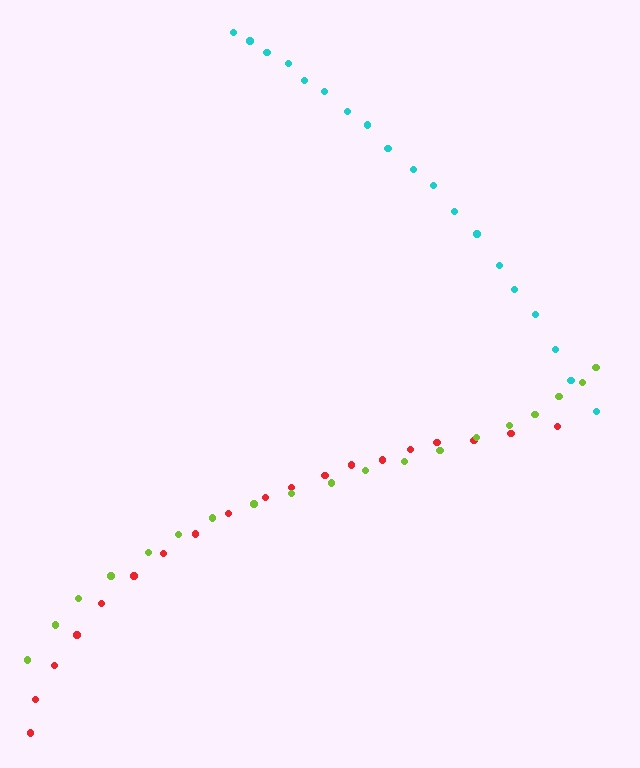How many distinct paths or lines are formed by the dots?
There are 3 distinct paths.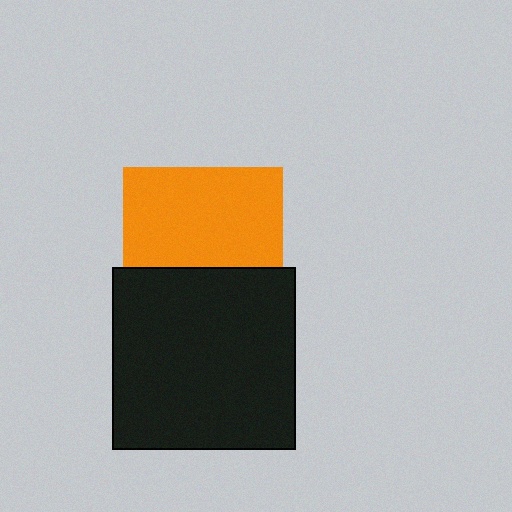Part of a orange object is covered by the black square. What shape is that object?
It is a square.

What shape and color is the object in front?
The object in front is a black square.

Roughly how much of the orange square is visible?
About half of it is visible (roughly 62%).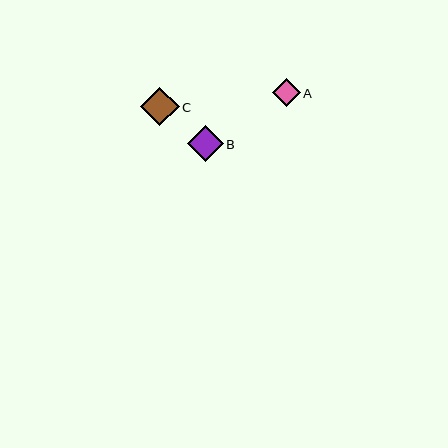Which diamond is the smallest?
Diamond A is the smallest with a size of approximately 27 pixels.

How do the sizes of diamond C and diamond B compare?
Diamond C and diamond B are approximately the same size.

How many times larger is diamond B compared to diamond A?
Diamond B is approximately 1.3 times the size of diamond A.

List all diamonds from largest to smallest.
From largest to smallest: C, B, A.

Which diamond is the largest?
Diamond C is the largest with a size of approximately 39 pixels.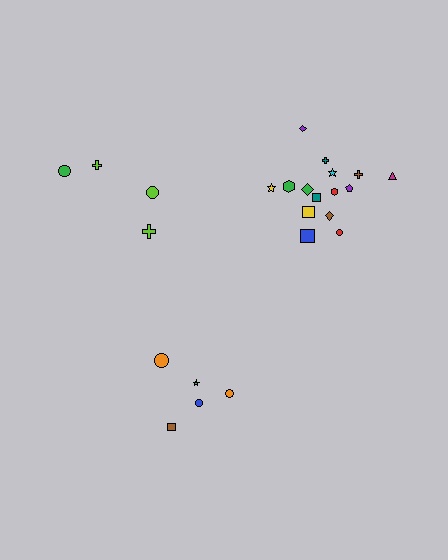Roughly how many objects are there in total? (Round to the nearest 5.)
Roughly 25 objects in total.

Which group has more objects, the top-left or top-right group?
The top-right group.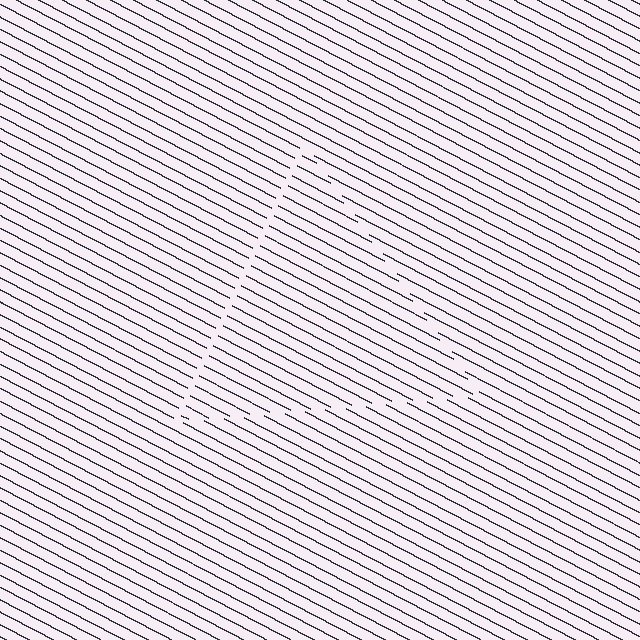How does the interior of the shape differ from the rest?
The interior of the shape contains the same grating, shifted by half a period — the contour is defined by the phase discontinuity where line-ends from the inner and outer gratings abut.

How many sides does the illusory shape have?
3 sides — the line-ends trace a triangle.